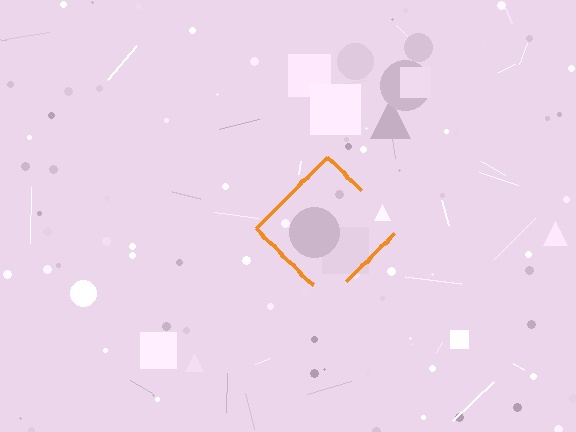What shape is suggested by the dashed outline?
The dashed outline suggests a diamond.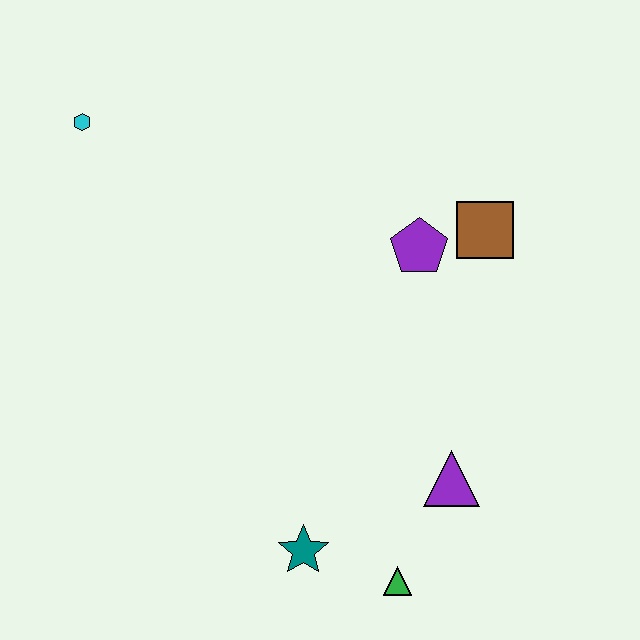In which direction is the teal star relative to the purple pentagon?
The teal star is below the purple pentagon.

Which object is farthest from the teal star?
The cyan hexagon is farthest from the teal star.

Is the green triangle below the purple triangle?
Yes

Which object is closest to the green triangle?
The teal star is closest to the green triangle.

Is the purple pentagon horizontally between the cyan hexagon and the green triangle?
No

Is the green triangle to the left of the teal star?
No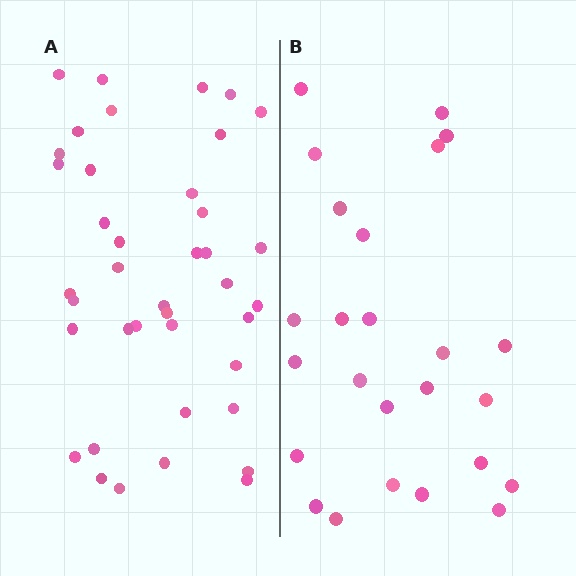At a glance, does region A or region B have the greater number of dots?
Region A (the left region) has more dots.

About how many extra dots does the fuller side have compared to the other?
Region A has approximately 15 more dots than region B.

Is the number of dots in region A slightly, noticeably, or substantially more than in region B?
Region A has substantially more. The ratio is roughly 1.6 to 1.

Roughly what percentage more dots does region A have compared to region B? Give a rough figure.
About 60% more.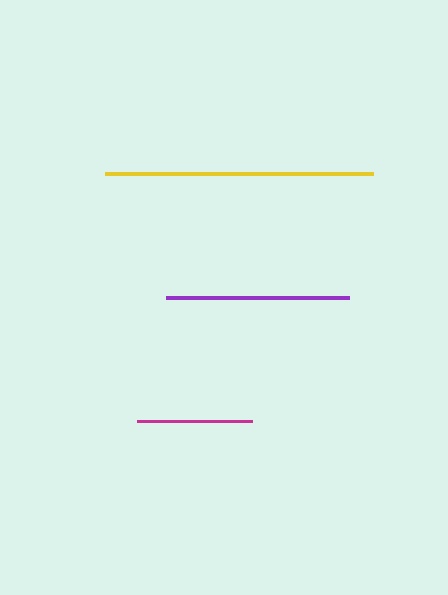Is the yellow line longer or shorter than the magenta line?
The yellow line is longer than the magenta line.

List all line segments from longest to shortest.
From longest to shortest: yellow, purple, magenta.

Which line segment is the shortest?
The magenta line is the shortest at approximately 115 pixels.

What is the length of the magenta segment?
The magenta segment is approximately 115 pixels long.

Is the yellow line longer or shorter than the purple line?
The yellow line is longer than the purple line.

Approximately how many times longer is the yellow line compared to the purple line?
The yellow line is approximately 1.5 times the length of the purple line.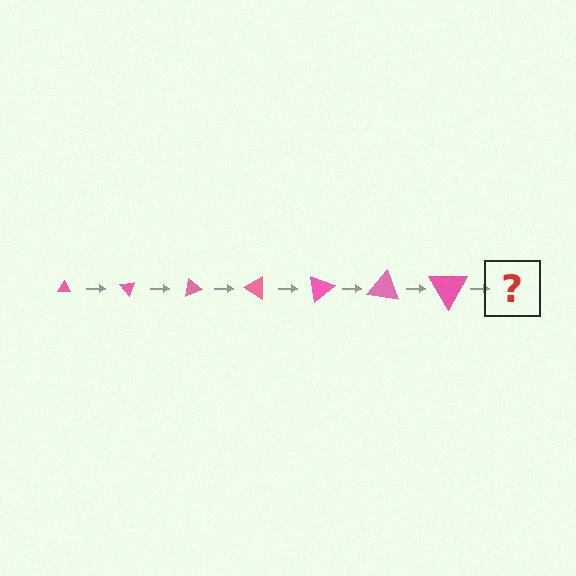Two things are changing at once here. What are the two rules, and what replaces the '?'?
The two rules are that the triangle grows larger each step and it rotates 50 degrees each step. The '?' should be a triangle, larger than the previous one and rotated 350 degrees from the start.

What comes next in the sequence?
The next element should be a triangle, larger than the previous one and rotated 350 degrees from the start.